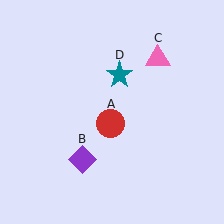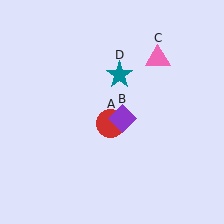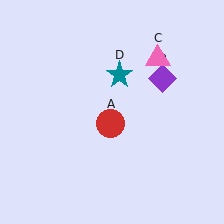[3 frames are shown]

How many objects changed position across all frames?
1 object changed position: purple diamond (object B).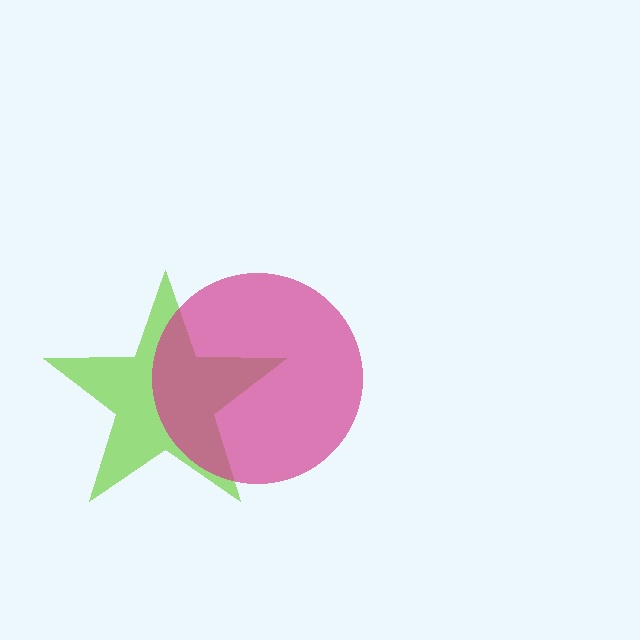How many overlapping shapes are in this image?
There are 2 overlapping shapes in the image.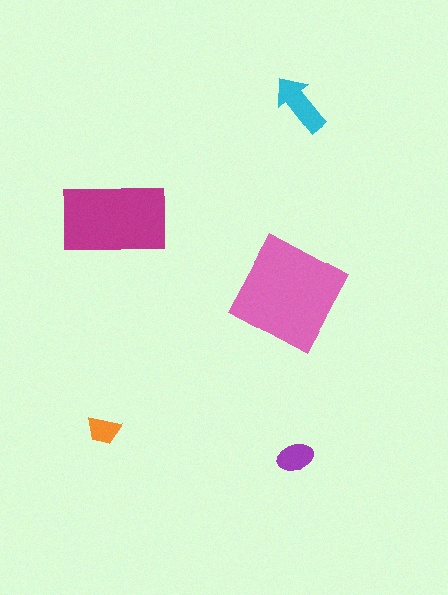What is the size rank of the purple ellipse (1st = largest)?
4th.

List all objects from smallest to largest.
The orange trapezoid, the purple ellipse, the cyan arrow, the magenta rectangle, the pink square.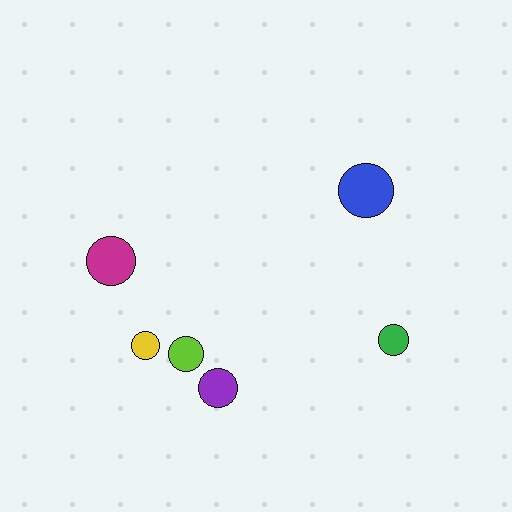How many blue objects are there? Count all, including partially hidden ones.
There is 1 blue object.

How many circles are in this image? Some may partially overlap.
There are 6 circles.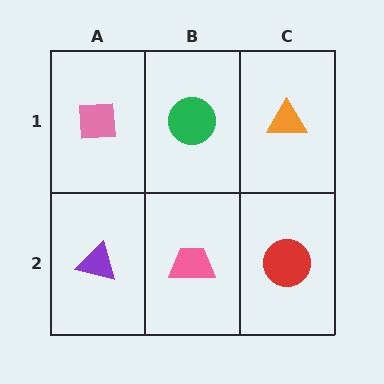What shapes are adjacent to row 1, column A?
A purple triangle (row 2, column A), a green circle (row 1, column B).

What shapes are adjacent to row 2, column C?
An orange triangle (row 1, column C), a pink trapezoid (row 2, column B).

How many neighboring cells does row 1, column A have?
2.